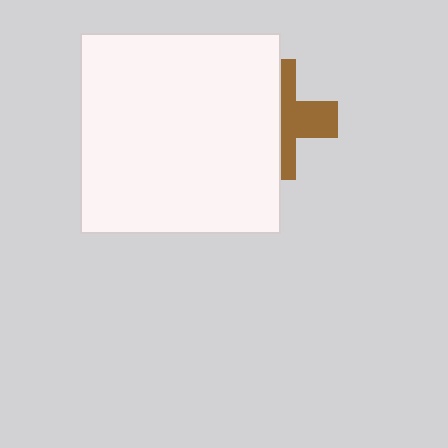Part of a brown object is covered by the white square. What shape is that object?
It is a cross.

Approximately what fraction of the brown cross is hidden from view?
Roughly 57% of the brown cross is hidden behind the white square.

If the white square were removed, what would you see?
You would see the complete brown cross.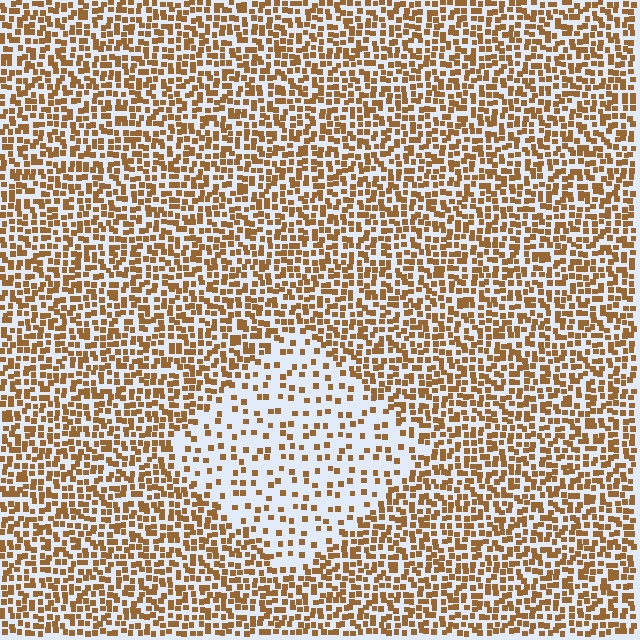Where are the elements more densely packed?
The elements are more densely packed outside the diamond boundary.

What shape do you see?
I see a diamond.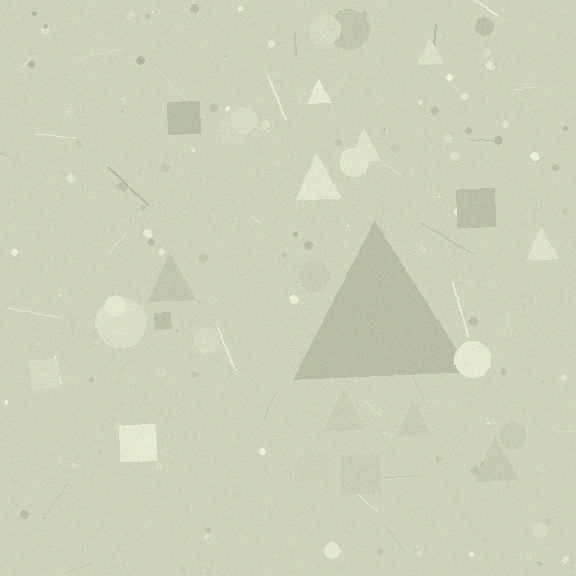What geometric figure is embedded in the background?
A triangle is embedded in the background.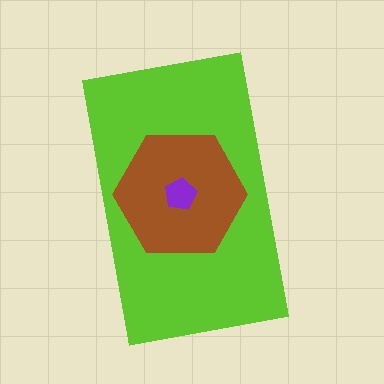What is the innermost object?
The purple pentagon.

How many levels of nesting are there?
3.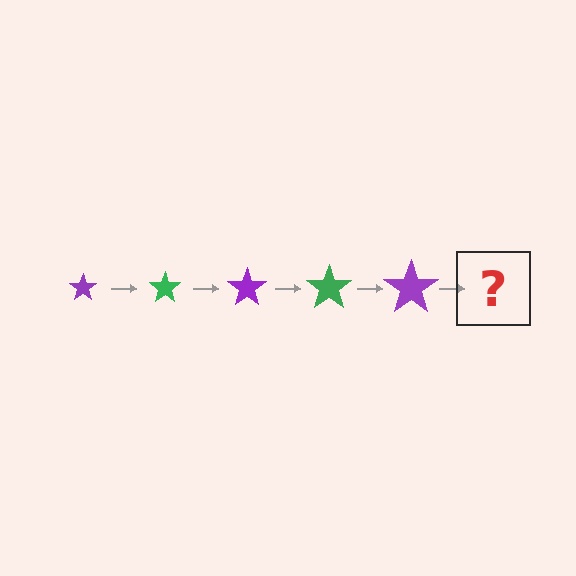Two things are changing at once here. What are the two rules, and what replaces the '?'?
The two rules are that the star grows larger each step and the color cycles through purple and green. The '?' should be a green star, larger than the previous one.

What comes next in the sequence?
The next element should be a green star, larger than the previous one.